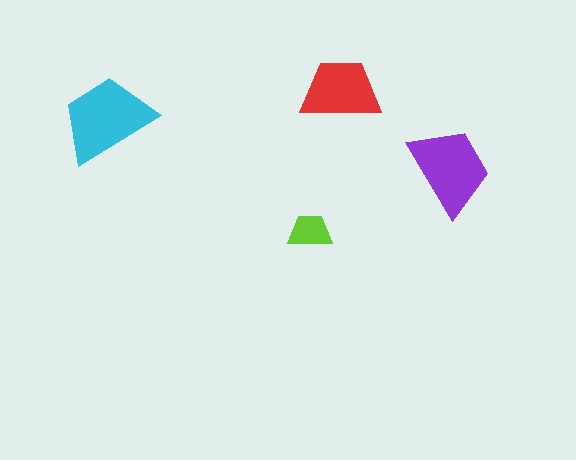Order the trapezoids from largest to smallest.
the cyan one, the purple one, the red one, the lime one.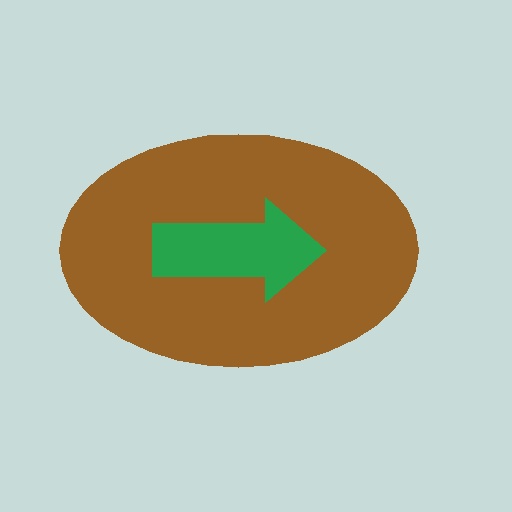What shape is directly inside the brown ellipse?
The green arrow.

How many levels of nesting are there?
2.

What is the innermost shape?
The green arrow.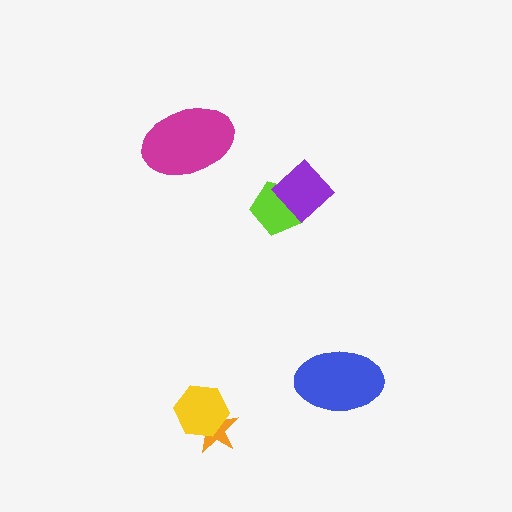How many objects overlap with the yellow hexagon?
1 object overlaps with the yellow hexagon.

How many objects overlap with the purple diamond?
1 object overlaps with the purple diamond.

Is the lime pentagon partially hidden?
Yes, it is partially covered by another shape.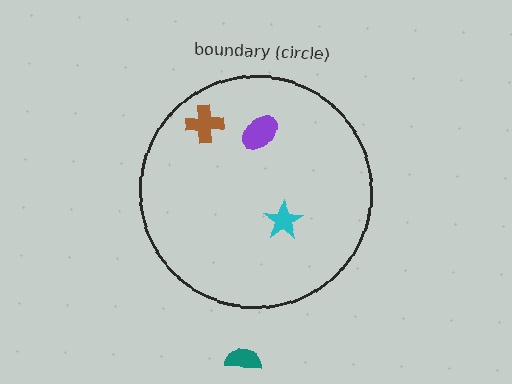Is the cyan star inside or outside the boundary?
Inside.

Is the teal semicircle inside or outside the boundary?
Outside.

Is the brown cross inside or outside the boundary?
Inside.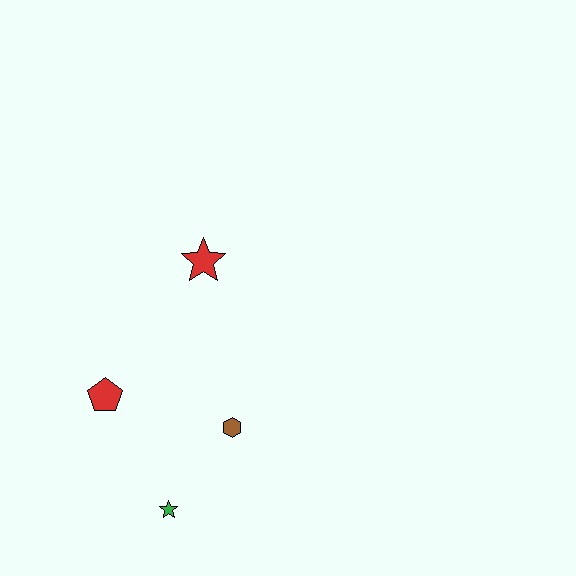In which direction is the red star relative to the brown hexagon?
The red star is above the brown hexagon.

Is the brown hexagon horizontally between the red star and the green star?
No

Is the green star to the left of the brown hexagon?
Yes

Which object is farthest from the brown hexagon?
The red star is farthest from the brown hexagon.